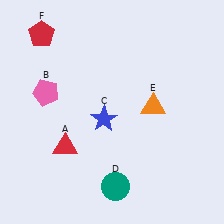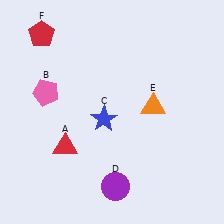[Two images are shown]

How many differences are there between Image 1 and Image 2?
There is 1 difference between the two images.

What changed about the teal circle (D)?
In Image 1, D is teal. In Image 2, it changed to purple.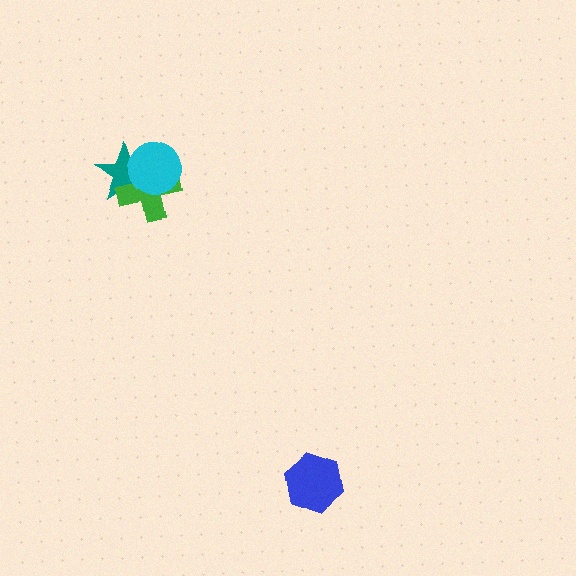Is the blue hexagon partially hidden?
No, no other shape covers it.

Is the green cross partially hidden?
Yes, it is partially covered by another shape.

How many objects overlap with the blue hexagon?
0 objects overlap with the blue hexagon.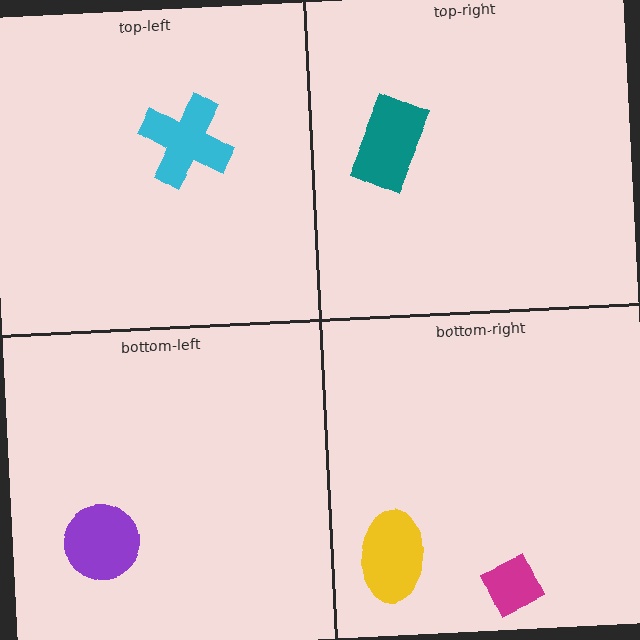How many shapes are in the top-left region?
1.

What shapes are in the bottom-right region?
The magenta diamond, the yellow ellipse.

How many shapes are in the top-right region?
1.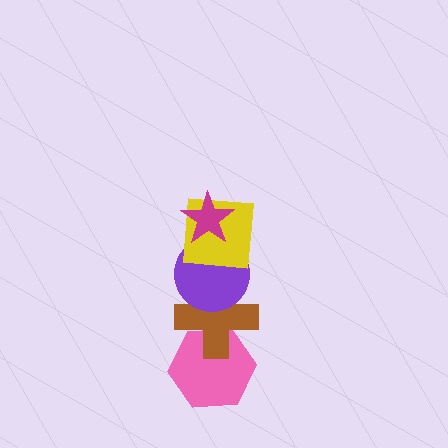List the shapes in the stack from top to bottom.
From top to bottom: the magenta star, the yellow square, the purple circle, the brown cross, the pink hexagon.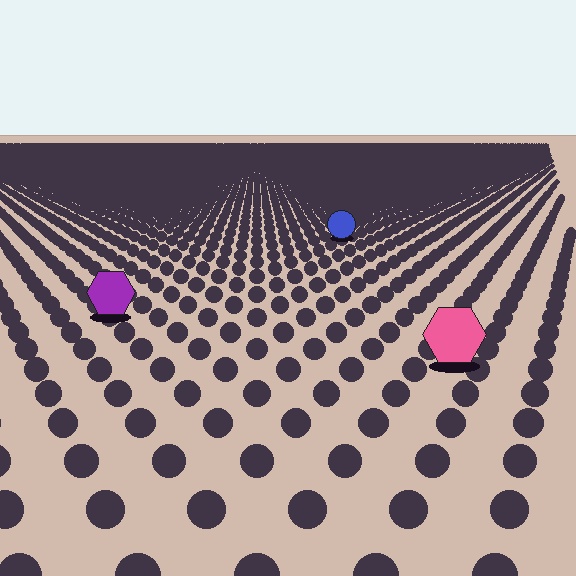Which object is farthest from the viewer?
The blue circle is farthest from the viewer. It appears smaller and the ground texture around it is denser.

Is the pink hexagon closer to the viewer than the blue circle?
Yes. The pink hexagon is closer — you can tell from the texture gradient: the ground texture is coarser near it.